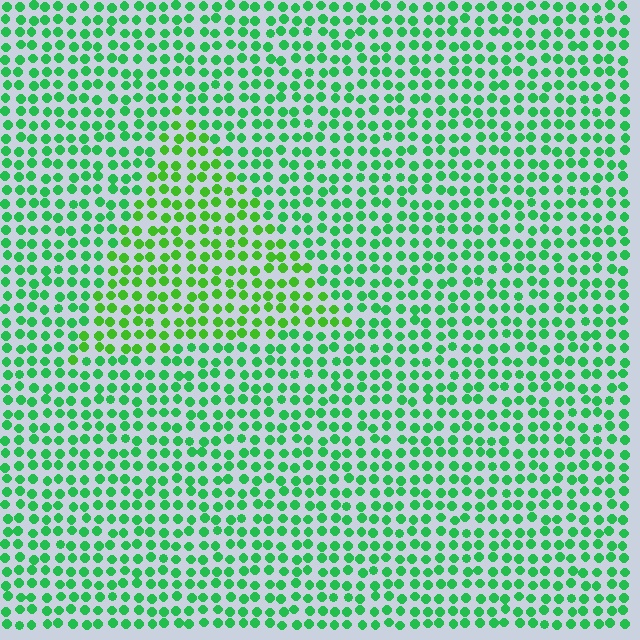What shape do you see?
I see a triangle.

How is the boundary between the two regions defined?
The boundary is defined purely by a slight shift in hue (about 27 degrees). Spacing, size, and orientation are identical on both sides.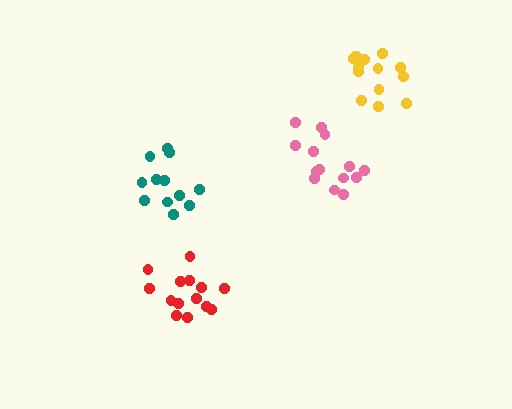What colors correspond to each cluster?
The clusters are colored: red, yellow, teal, pink.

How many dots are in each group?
Group 1: 14 dots, Group 2: 14 dots, Group 3: 12 dots, Group 4: 14 dots (54 total).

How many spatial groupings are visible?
There are 4 spatial groupings.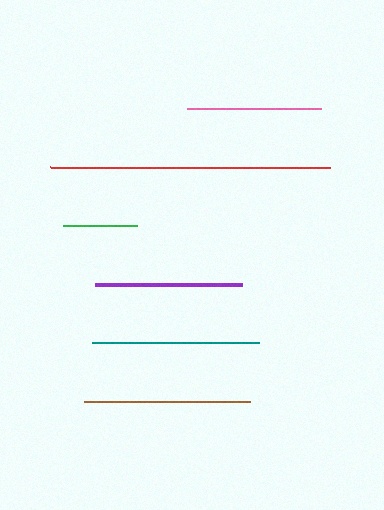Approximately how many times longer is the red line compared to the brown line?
The red line is approximately 1.7 times the length of the brown line.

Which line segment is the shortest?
The green line is the shortest at approximately 73 pixels.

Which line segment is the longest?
The red line is the longest at approximately 280 pixels.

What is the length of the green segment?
The green segment is approximately 73 pixels long.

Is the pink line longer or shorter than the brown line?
The brown line is longer than the pink line.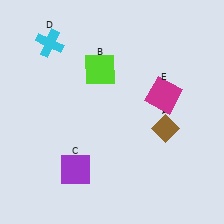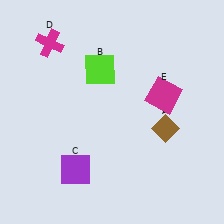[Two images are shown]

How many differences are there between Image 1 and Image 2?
There is 1 difference between the two images.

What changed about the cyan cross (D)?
In Image 1, D is cyan. In Image 2, it changed to magenta.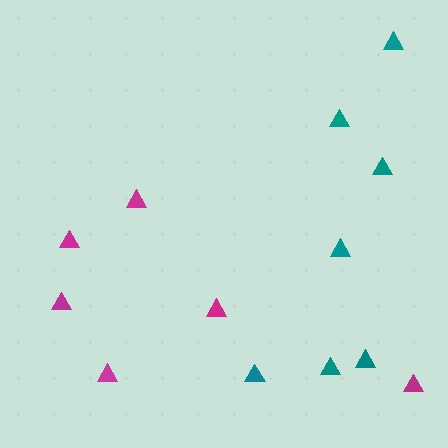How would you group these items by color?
There are 2 groups: one group of teal triangles (7) and one group of magenta triangles (6).